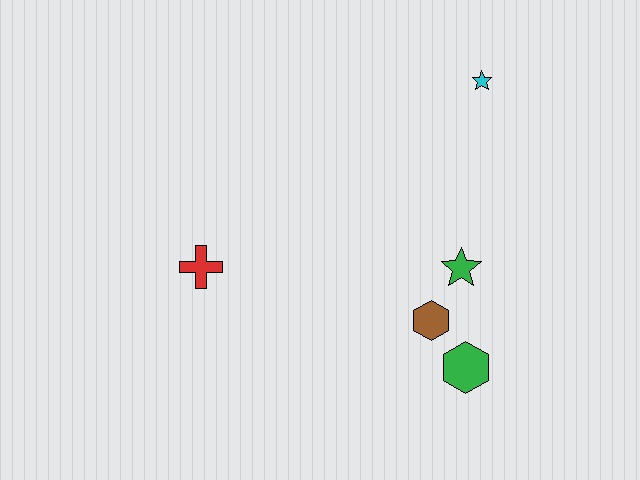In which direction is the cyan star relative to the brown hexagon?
The cyan star is above the brown hexagon.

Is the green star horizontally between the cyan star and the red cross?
Yes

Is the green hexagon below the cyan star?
Yes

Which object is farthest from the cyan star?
The red cross is farthest from the cyan star.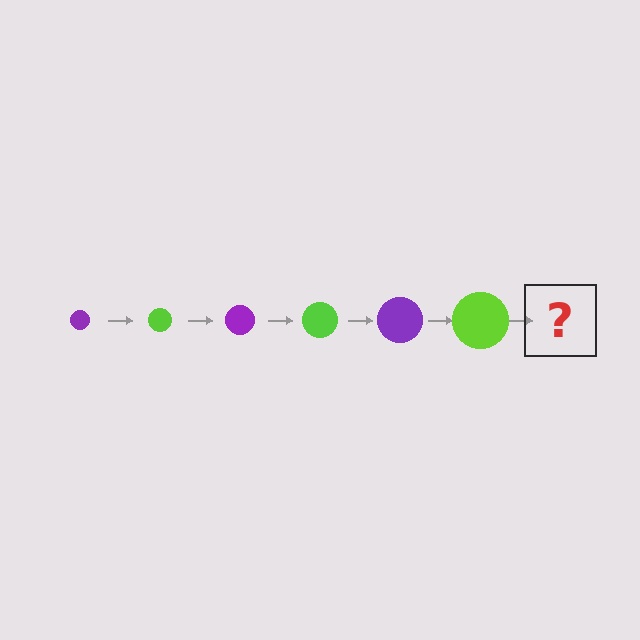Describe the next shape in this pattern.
It should be a purple circle, larger than the previous one.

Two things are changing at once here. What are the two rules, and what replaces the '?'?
The two rules are that the circle grows larger each step and the color cycles through purple and lime. The '?' should be a purple circle, larger than the previous one.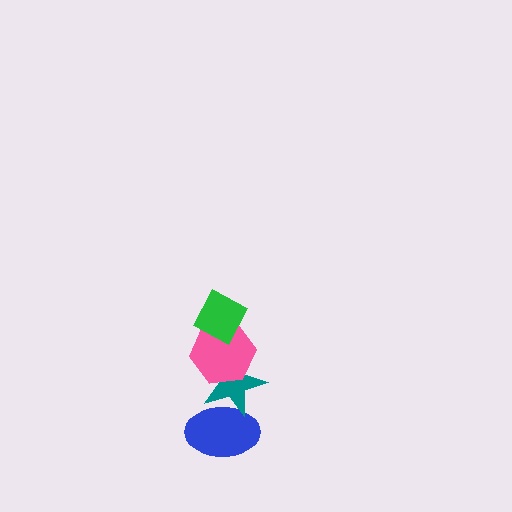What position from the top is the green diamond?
The green diamond is 1st from the top.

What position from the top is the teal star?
The teal star is 3rd from the top.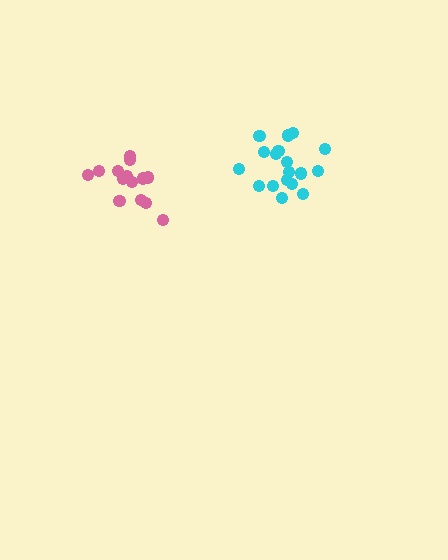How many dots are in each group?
Group 1: 19 dots, Group 2: 14 dots (33 total).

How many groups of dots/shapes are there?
There are 2 groups.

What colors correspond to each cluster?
The clusters are colored: cyan, pink.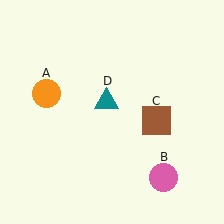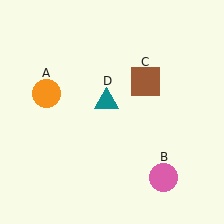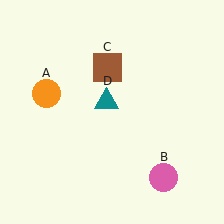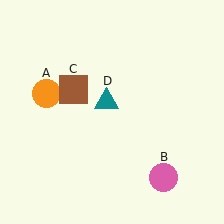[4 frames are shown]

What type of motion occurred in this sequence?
The brown square (object C) rotated counterclockwise around the center of the scene.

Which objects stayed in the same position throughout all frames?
Orange circle (object A) and pink circle (object B) and teal triangle (object D) remained stationary.